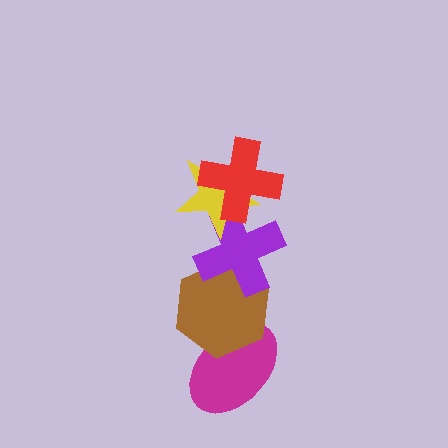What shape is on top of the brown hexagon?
The purple cross is on top of the brown hexagon.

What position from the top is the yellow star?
The yellow star is 2nd from the top.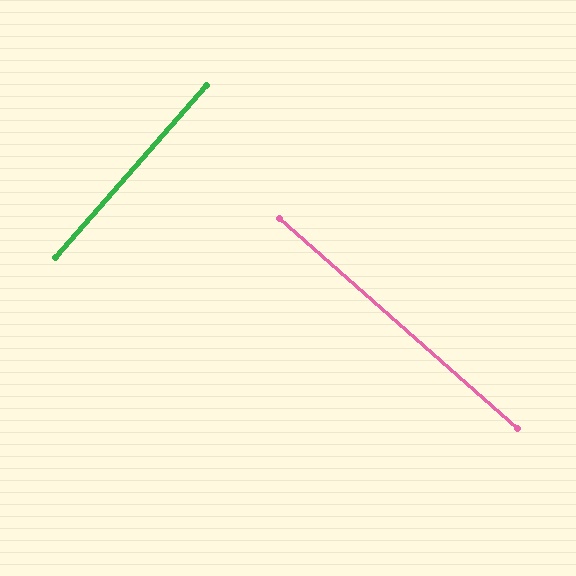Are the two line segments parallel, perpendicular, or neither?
Perpendicular — they meet at approximately 90°.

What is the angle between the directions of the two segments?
Approximately 90 degrees.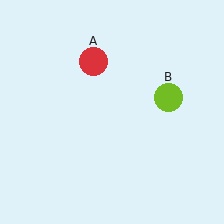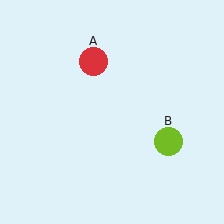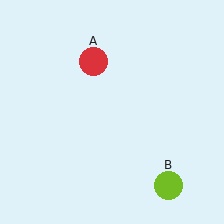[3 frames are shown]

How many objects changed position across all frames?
1 object changed position: lime circle (object B).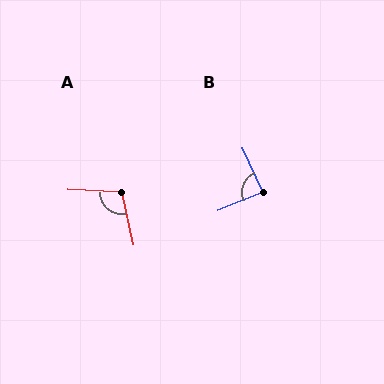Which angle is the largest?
A, at approximately 105 degrees.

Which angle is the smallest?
B, at approximately 88 degrees.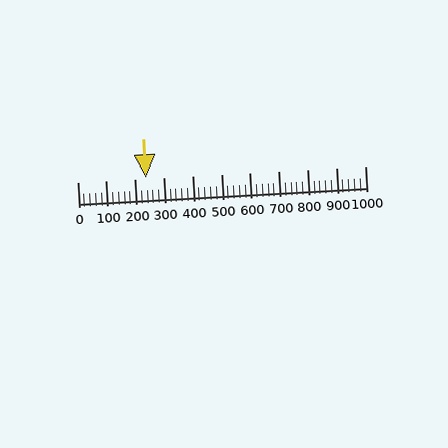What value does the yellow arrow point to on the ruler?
The yellow arrow points to approximately 237.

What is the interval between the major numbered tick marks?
The major tick marks are spaced 100 units apart.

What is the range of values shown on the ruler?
The ruler shows values from 0 to 1000.